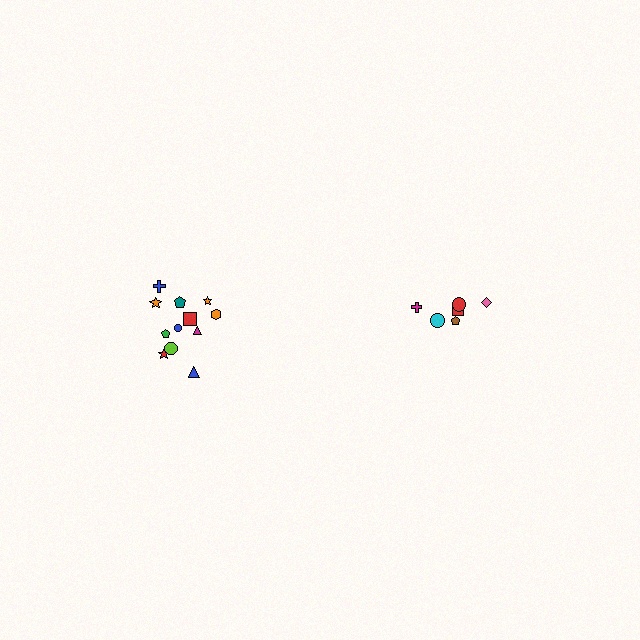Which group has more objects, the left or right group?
The left group.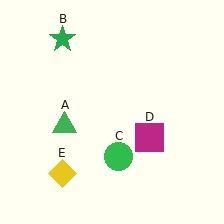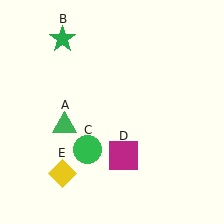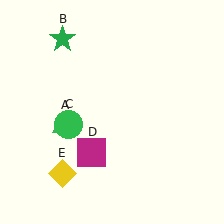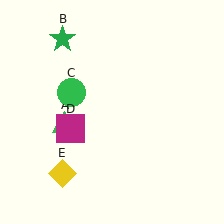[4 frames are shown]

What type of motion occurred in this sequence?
The green circle (object C), magenta square (object D) rotated clockwise around the center of the scene.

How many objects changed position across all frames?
2 objects changed position: green circle (object C), magenta square (object D).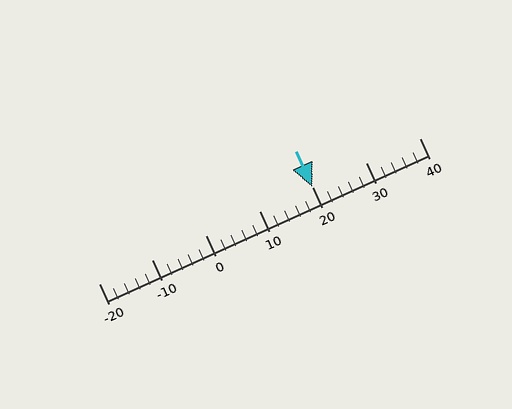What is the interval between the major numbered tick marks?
The major tick marks are spaced 10 units apart.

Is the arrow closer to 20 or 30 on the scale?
The arrow is closer to 20.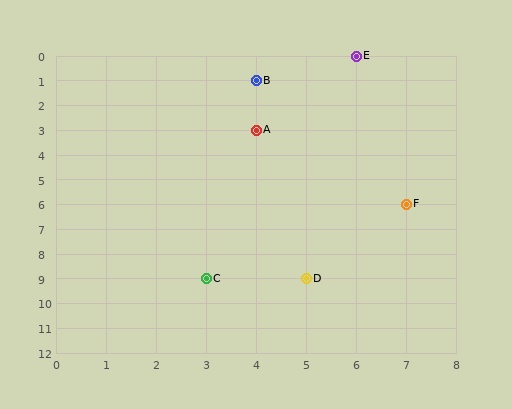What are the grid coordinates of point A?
Point A is at grid coordinates (4, 3).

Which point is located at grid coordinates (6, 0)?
Point E is at (6, 0).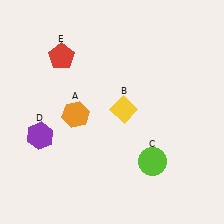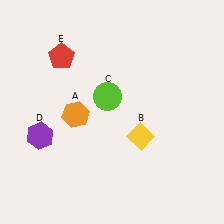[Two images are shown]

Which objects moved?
The objects that moved are: the yellow diamond (B), the lime circle (C).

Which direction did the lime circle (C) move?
The lime circle (C) moved up.